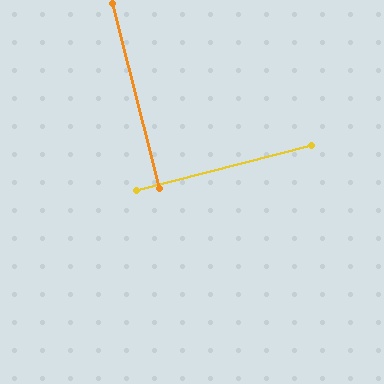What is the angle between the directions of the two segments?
Approximately 90 degrees.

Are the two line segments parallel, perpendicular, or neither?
Perpendicular — they meet at approximately 90°.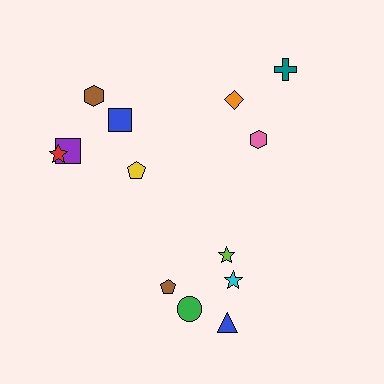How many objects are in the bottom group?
There are 5 objects.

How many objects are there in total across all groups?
There are 13 objects.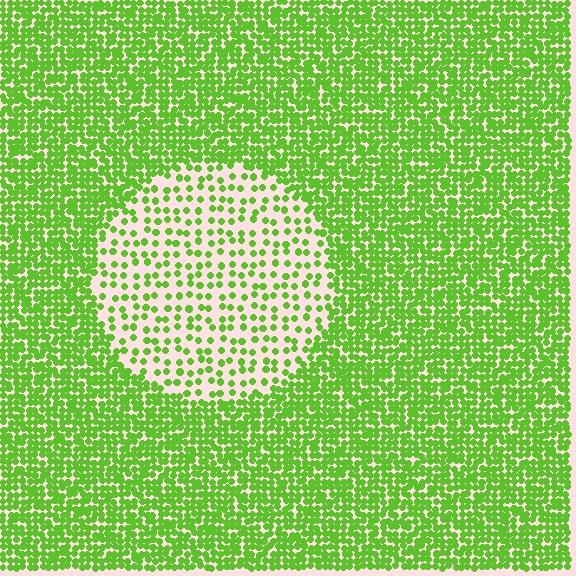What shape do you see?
I see a circle.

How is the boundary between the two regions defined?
The boundary is defined by a change in element density (approximately 2.7x ratio). All elements are the same color, size, and shape.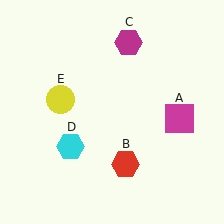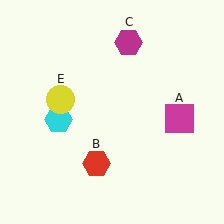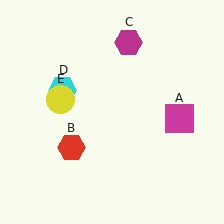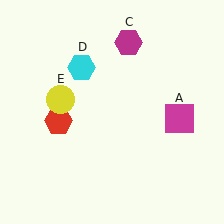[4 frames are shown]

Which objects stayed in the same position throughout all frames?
Magenta square (object A) and magenta hexagon (object C) and yellow circle (object E) remained stationary.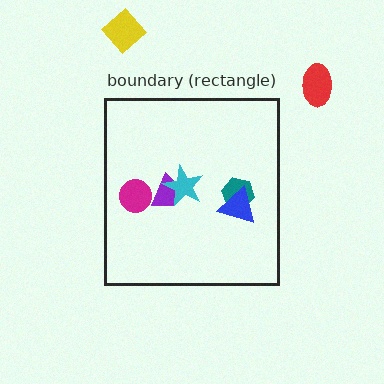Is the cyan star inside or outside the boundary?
Inside.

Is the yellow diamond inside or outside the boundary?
Outside.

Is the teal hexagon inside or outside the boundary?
Inside.